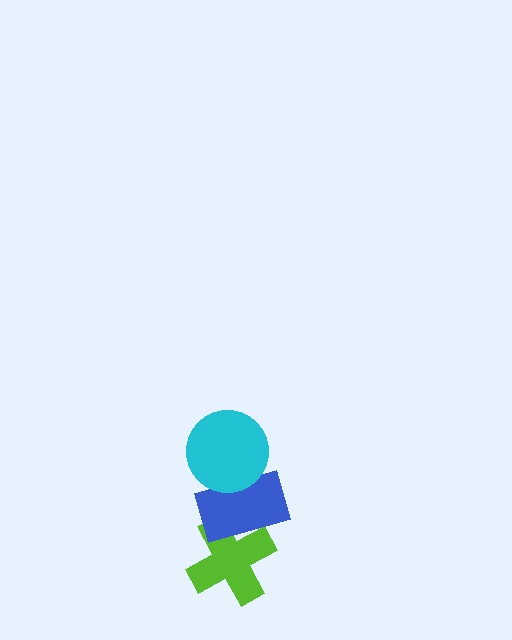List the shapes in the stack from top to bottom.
From top to bottom: the cyan circle, the blue rectangle, the lime cross.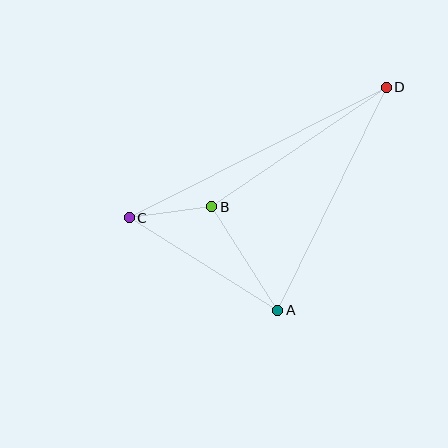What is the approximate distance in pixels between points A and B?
The distance between A and B is approximately 122 pixels.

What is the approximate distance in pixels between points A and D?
The distance between A and D is approximately 248 pixels.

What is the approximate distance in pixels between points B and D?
The distance between B and D is approximately 212 pixels.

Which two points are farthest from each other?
Points C and D are farthest from each other.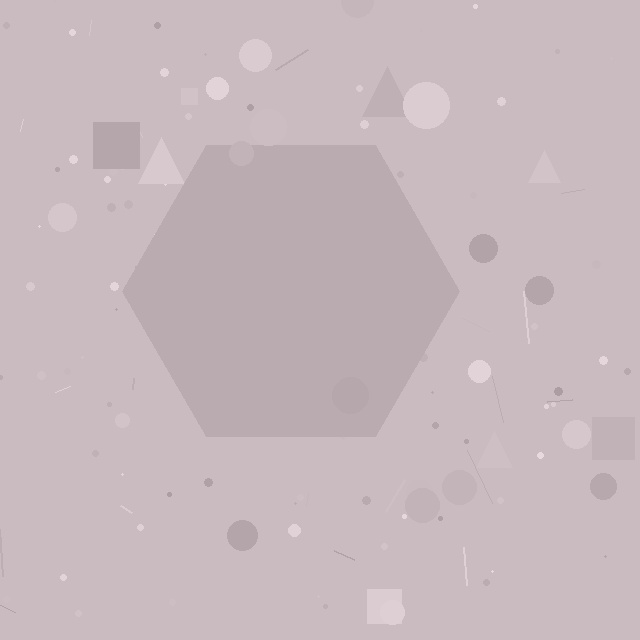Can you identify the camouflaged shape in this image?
The camouflaged shape is a hexagon.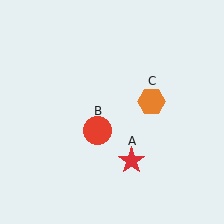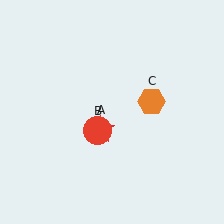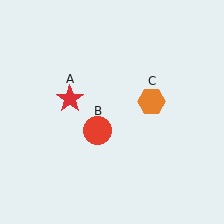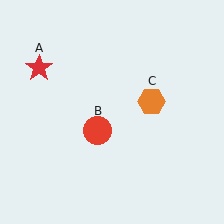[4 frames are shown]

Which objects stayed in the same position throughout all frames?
Red circle (object B) and orange hexagon (object C) remained stationary.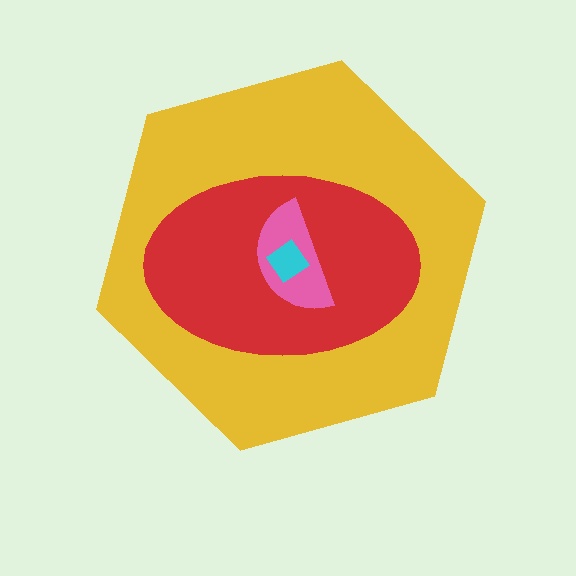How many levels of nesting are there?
4.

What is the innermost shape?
The cyan diamond.